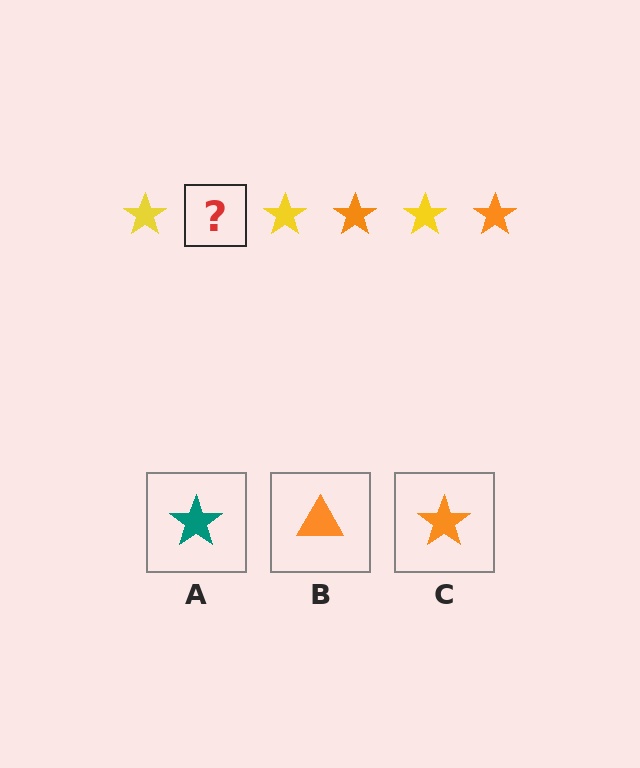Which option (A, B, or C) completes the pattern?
C.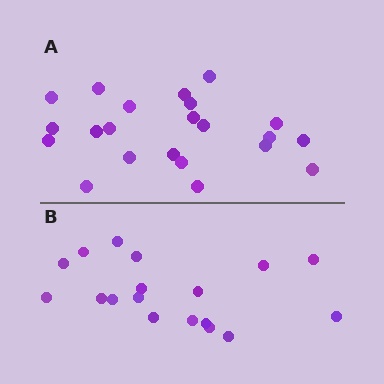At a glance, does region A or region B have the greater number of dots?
Region A (the top region) has more dots.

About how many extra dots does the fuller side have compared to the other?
Region A has about 4 more dots than region B.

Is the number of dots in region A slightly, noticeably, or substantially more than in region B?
Region A has only slightly more — the two regions are fairly close. The ratio is roughly 1.2 to 1.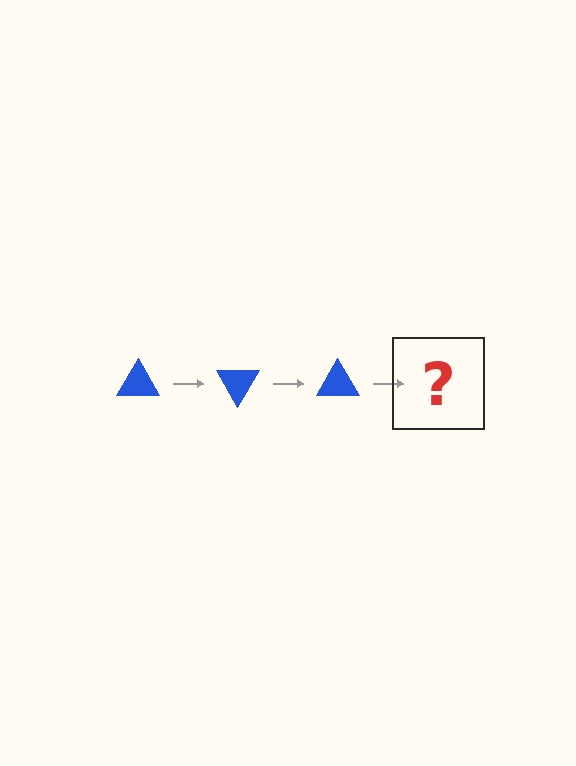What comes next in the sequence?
The next element should be a blue triangle rotated 180 degrees.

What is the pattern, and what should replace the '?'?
The pattern is that the triangle rotates 60 degrees each step. The '?' should be a blue triangle rotated 180 degrees.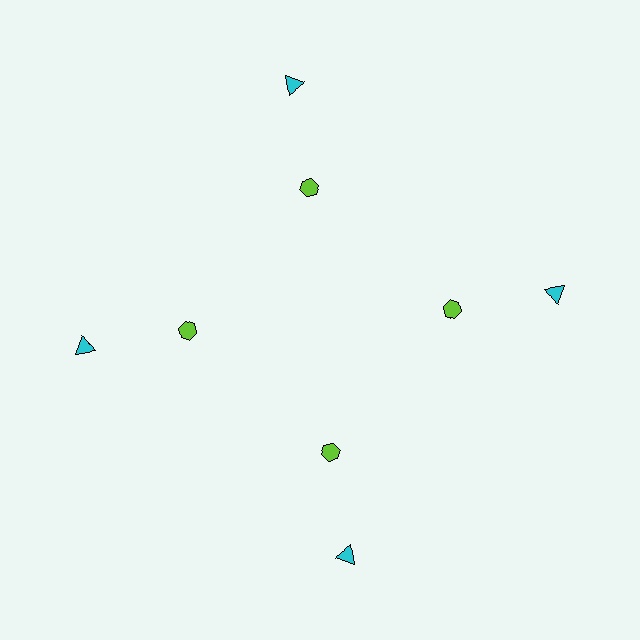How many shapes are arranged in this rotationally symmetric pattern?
There are 8 shapes, arranged in 4 groups of 2.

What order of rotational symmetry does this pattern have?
This pattern has 4-fold rotational symmetry.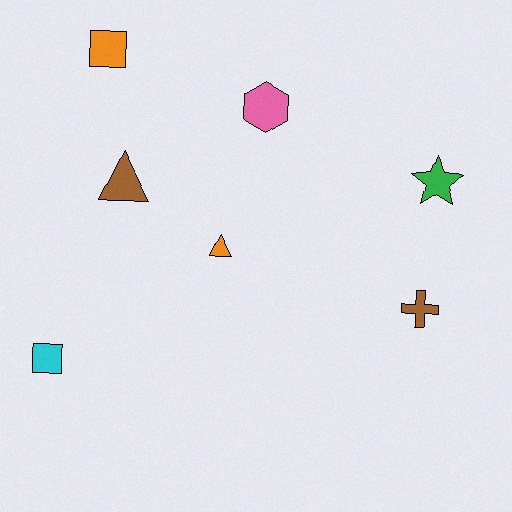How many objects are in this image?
There are 7 objects.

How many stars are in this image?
There is 1 star.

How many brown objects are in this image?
There are 2 brown objects.